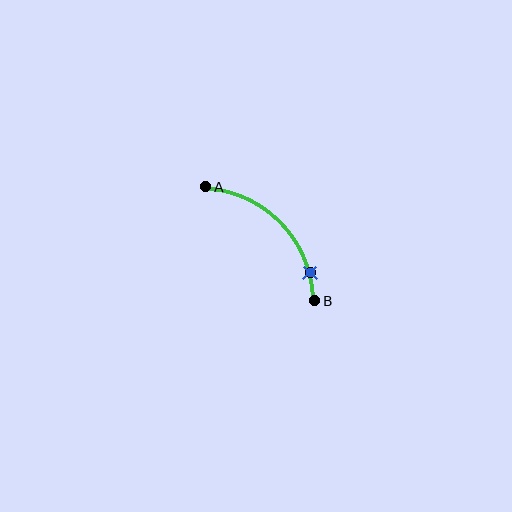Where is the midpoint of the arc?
The arc midpoint is the point on the curve farthest from the straight line joining A and B. It sits above and to the right of that line.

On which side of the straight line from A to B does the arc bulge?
The arc bulges above and to the right of the straight line connecting A and B.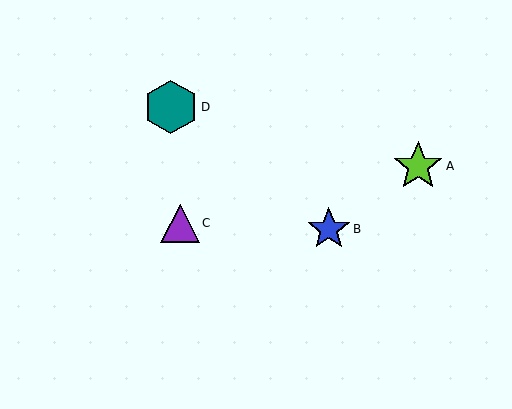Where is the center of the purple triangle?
The center of the purple triangle is at (180, 223).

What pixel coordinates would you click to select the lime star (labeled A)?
Click at (418, 166) to select the lime star A.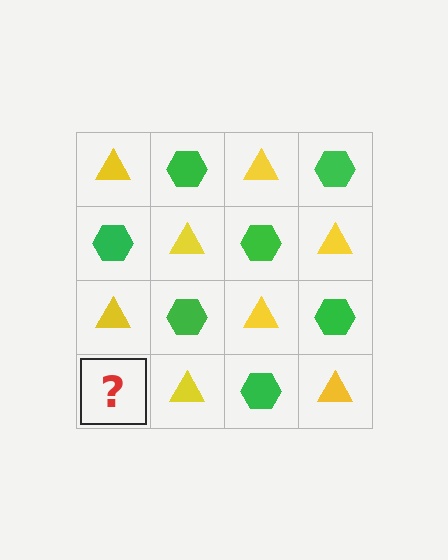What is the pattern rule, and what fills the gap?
The rule is that it alternates yellow triangle and green hexagon in a checkerboard pattern. The gap should be filled with a green hexagon.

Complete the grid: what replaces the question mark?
The question mark should be replaced with a green hexagon.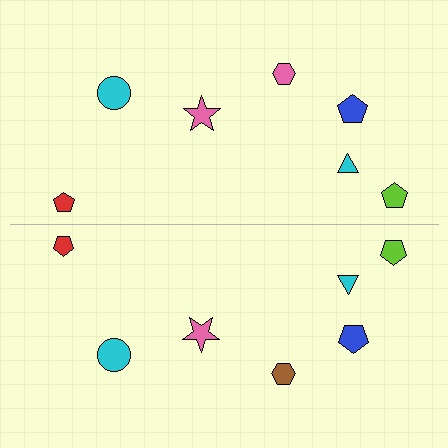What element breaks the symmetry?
The brown hexagon on the bottom side breaks the symmetry — its mirror counterpart is pink.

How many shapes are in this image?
There are 14 shapes in this image.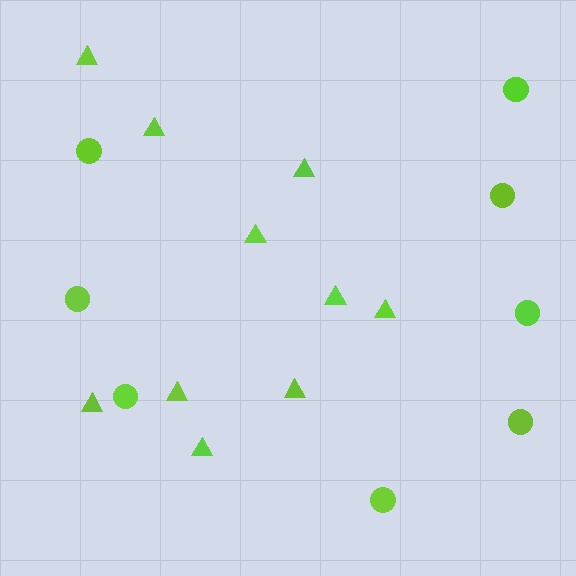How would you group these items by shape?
There are 2 groups: one group of circles (8) and one group of triangles (10).